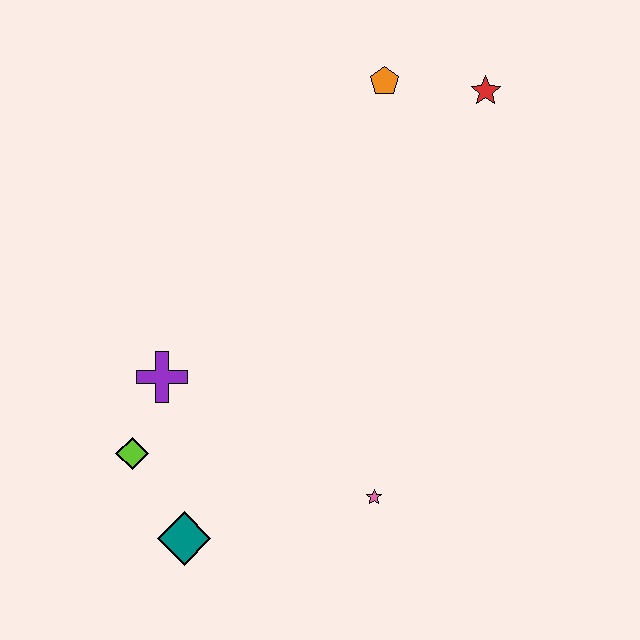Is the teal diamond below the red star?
Yes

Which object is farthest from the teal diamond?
The red star is farthest from the teal diamond.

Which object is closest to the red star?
The orange pentagon is closest to the red star.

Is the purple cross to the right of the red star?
No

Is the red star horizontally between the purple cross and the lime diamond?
No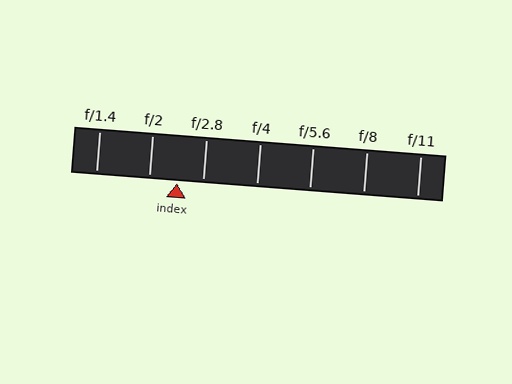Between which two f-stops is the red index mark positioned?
The index mark is between f/2 and f/2.8.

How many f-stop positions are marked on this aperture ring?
There are 7 f-stop positions marked.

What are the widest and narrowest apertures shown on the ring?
The widest aperture shown is f/1.4 and the narrowest is f/11.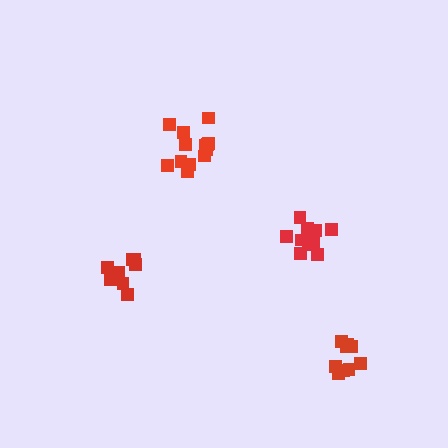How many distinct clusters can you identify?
There are 4 distinct clusters.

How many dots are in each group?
Group 1: 13 dots, Group 2: 9 dots, Group 3: 11 dots, Group 4: 9 dots (42 total).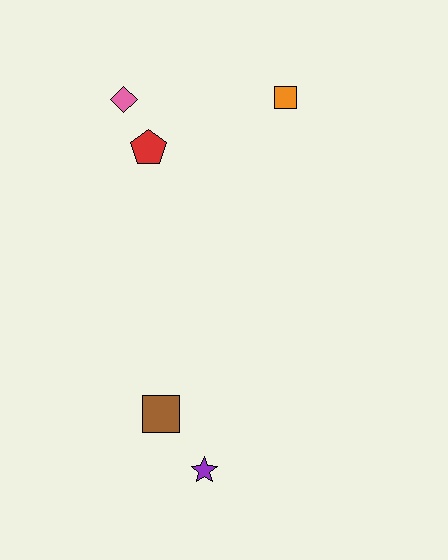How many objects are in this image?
There are 5 objects.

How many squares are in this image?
There are 2 squares.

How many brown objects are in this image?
There is 1 brown object.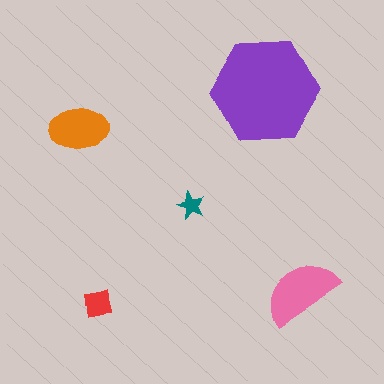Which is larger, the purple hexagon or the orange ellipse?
The purple hexagon.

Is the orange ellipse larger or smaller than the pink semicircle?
Smaller.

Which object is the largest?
The purple hexagon.